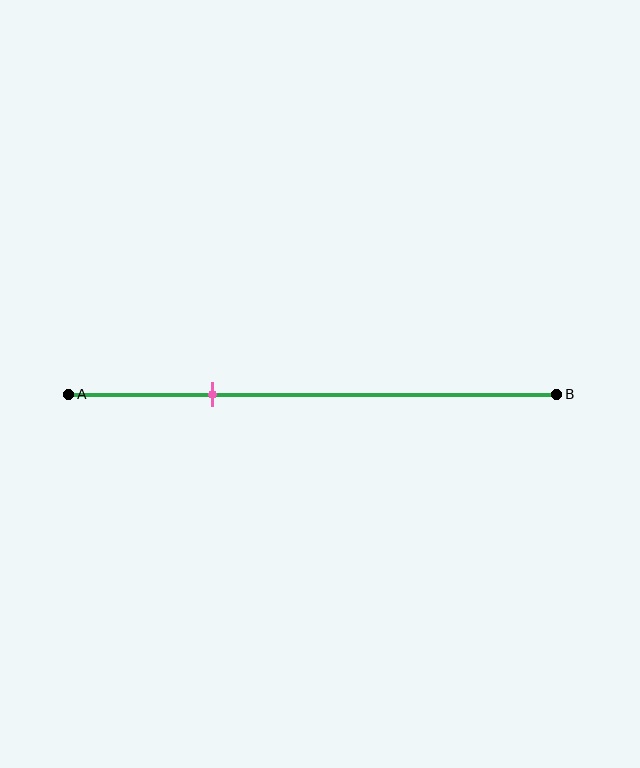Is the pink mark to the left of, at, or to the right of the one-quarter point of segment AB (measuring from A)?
The pink mark is to the right of the one-quarter point of segment AB.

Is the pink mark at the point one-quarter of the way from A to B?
No, the mark is at about 30% from A, not at the 25% one-quarter point.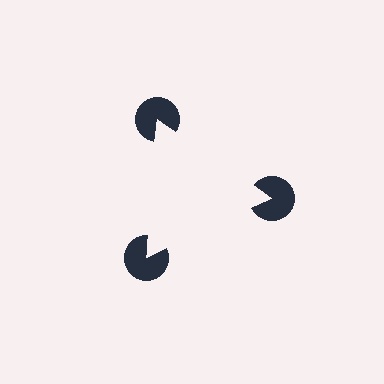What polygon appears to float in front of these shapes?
An illusory triangle — its edges are inferred from the aligned wedge cuts in the pac-man discs, not physically drawn.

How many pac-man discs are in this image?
There are 3 — one at each vertex of the illusory triangle.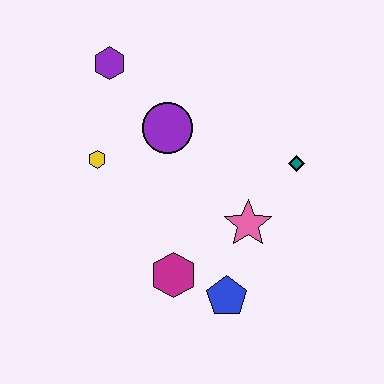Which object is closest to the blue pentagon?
The magenta hexagon is closest to the blue pentagon.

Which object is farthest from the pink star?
The purple hexagon is farthest from the pink star.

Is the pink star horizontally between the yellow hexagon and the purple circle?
No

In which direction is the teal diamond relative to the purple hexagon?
The teal diamond is to the right of the purple hexagon.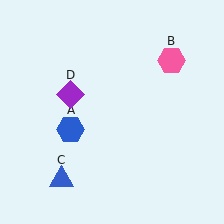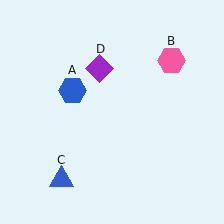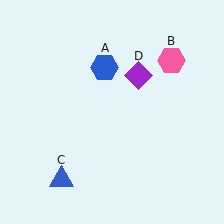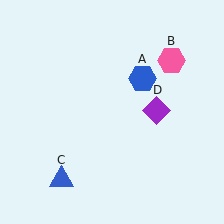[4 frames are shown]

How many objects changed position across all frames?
2 objects changed position: blue hexagon (object A), purple diamond (object D).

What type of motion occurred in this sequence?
The blue hexagon (object A), purple diamond (object D) rotated clockwise around the center of the scene.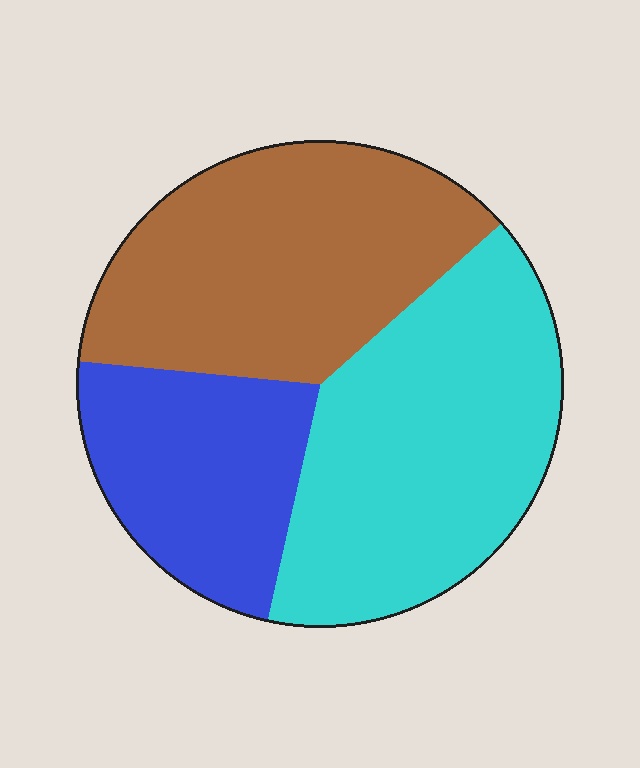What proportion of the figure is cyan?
Cyan covers 40% of the figure.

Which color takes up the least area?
Blue, at roughly 25%.